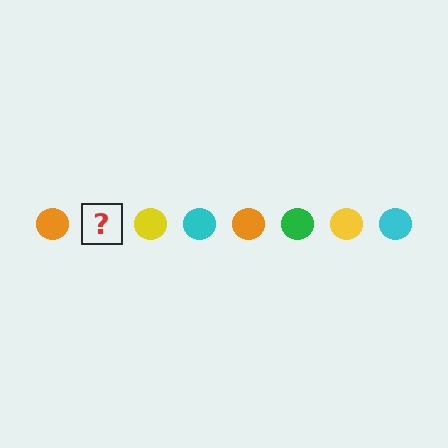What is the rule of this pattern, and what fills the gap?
The rule is that the pattern cycles through orange, green, yellow, cyan circles. The gap should be filled with a green circle.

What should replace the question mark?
The question mark should be replaced with a green circle.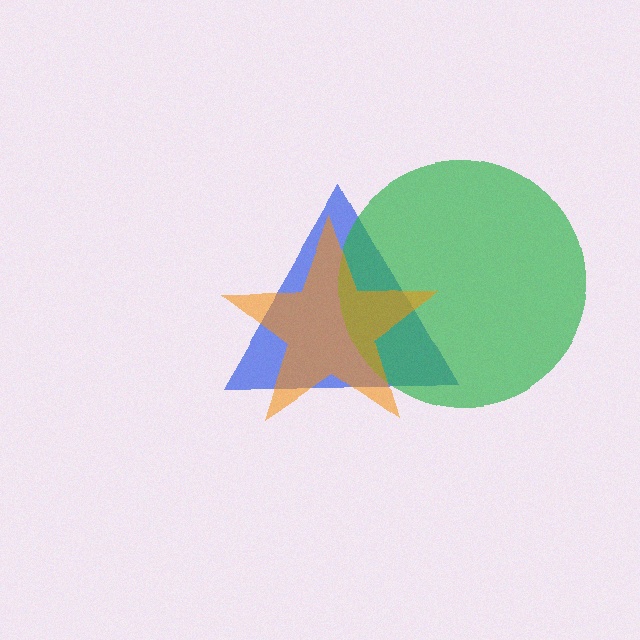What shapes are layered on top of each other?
The layered shapes are: a blue triangle, a green circle, an orange star.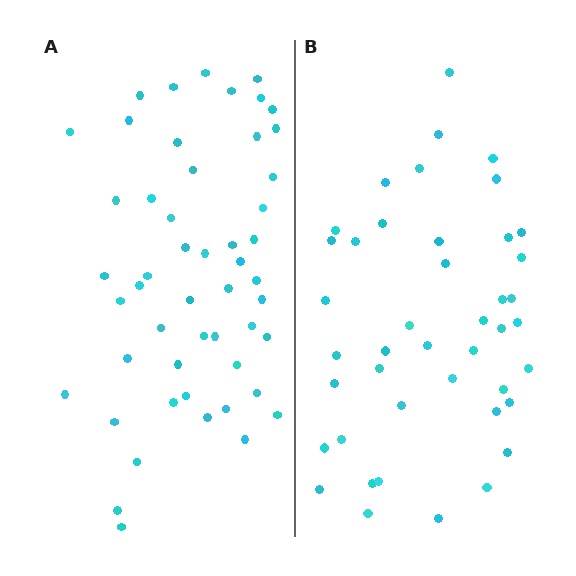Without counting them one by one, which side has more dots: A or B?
Region A (the left region) has more dots.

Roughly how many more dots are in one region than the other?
Region A has roughly 8 or so more dots than region B.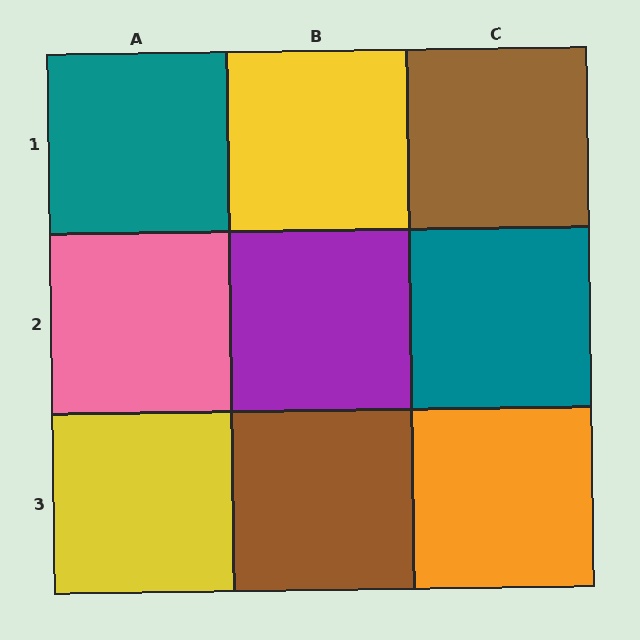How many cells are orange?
1 cell is orange.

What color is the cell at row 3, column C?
Orange.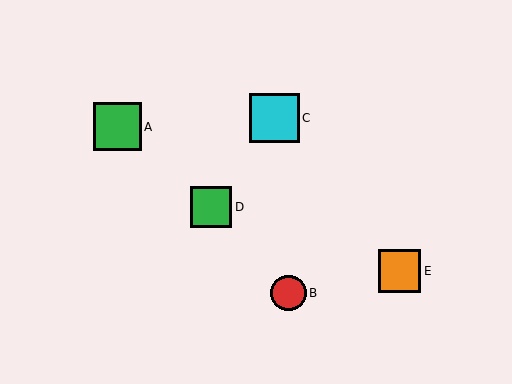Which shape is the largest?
The cyan square (labeled C) is the largest.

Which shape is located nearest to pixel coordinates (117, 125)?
The green square (labeled A) at (117, 127) is nearest to that location.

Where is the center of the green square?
The center of the green square is at (117, 127).